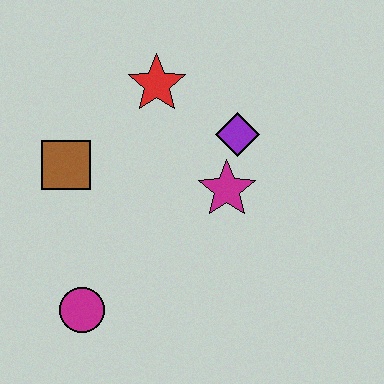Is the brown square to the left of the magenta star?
Yes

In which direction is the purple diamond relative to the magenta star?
The purple diamond is above the magenta star.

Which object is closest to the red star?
The purple diamond is closest to the red star.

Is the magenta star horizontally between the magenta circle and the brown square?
No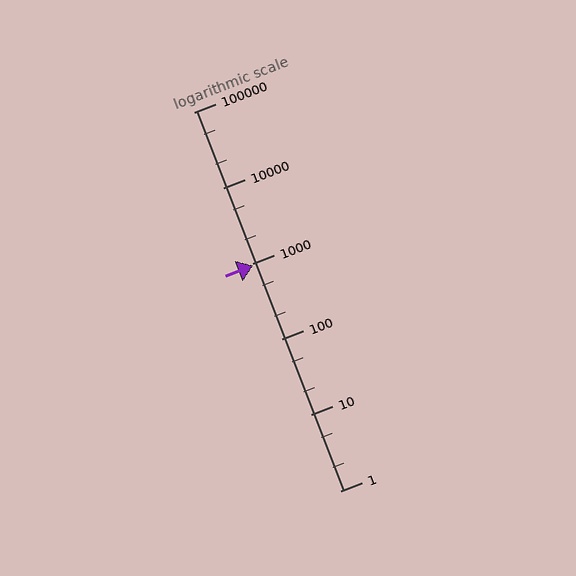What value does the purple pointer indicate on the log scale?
The pointer indicates approximately 940.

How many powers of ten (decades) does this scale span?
The scale spans 5 decades, from 1 to 100000.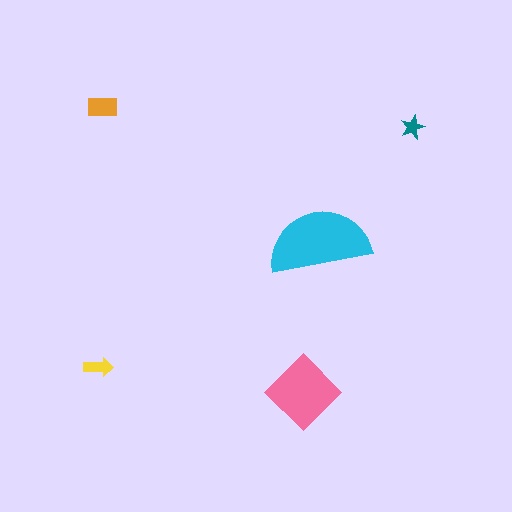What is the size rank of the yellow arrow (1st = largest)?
4th.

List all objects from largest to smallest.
The cyan semicircle, the pink diamond, the orange rectangle, the yellow arrow, the teal star.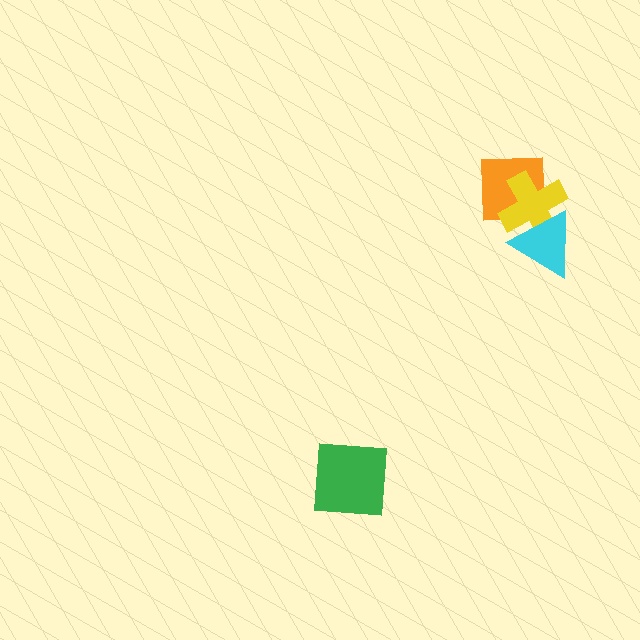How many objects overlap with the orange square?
2 objects overlap with the orange square.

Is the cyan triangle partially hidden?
No, no other shape covers it.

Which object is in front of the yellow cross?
The cyan triangle is in front of the yellow cross.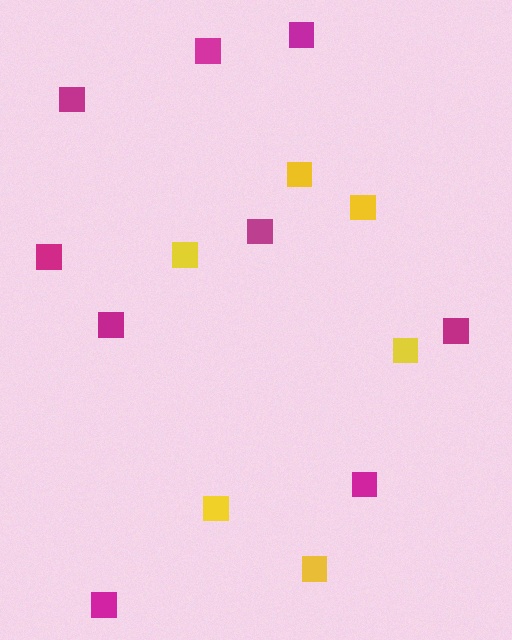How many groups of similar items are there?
There are 2 groups: one group of yellow squares (6) and one group of magenta squares (9).